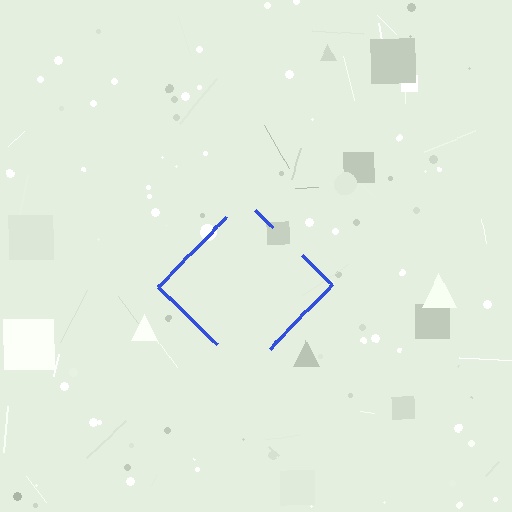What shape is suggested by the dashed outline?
The dashed outline suggests a diamond.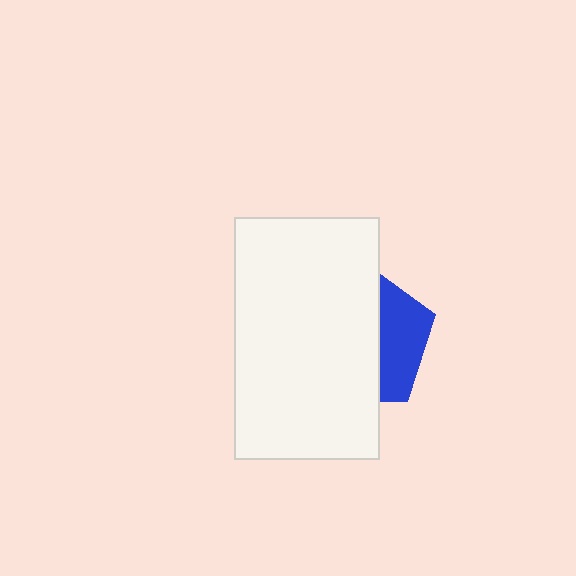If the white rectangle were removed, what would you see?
You would see the complete blue pentagon.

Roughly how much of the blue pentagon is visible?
A small part of it is visible (roughly 33%).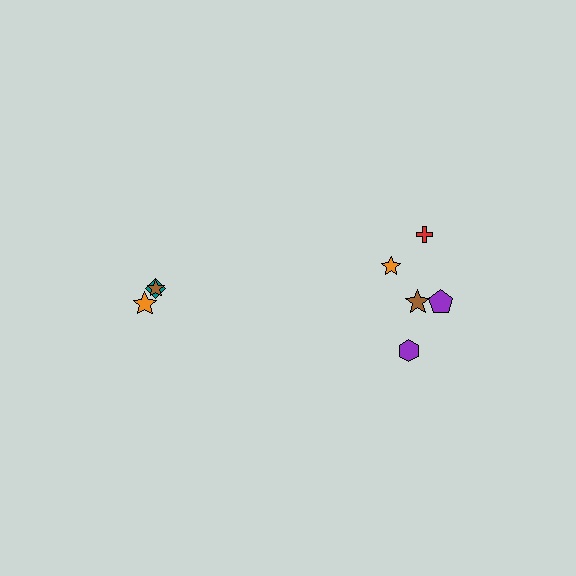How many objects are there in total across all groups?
There are 8 objects.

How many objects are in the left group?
There are 3 objects.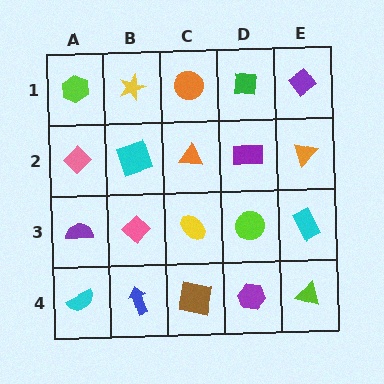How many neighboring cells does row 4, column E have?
2.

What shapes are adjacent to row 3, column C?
An orange triangle (row 2, column C), a brown square (row 4, column C), a pink diamond (row 3, column B), a lime circle (row 3, column D).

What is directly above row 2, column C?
An orange circle.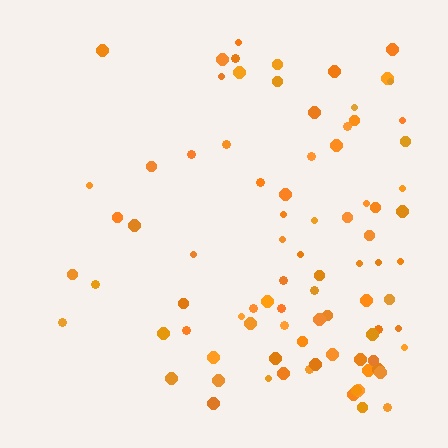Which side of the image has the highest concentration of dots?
The right.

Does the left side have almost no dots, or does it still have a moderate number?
Still a moderate number, just noticeably fewer than the right.